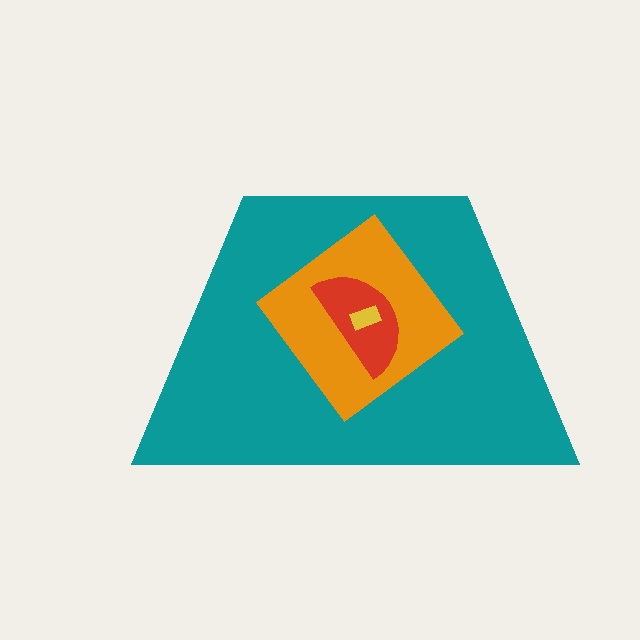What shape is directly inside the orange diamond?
The red semicircle.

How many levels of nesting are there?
4.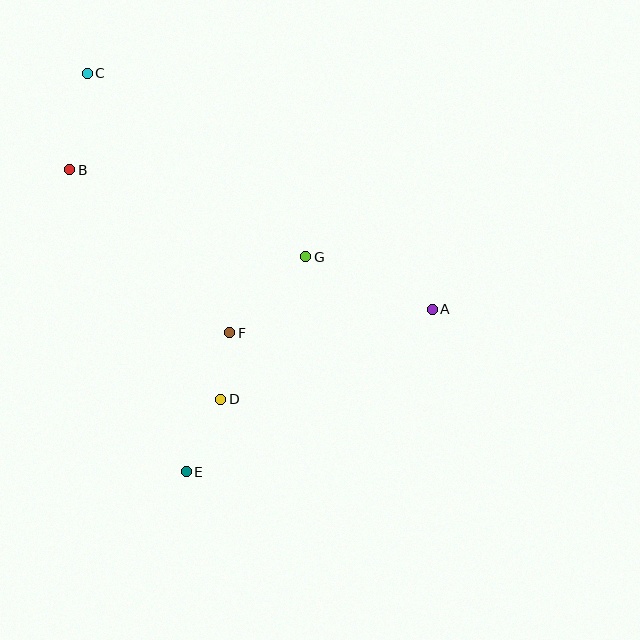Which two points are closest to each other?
Points D and F are closest to each other.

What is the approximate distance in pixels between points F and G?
The distance between F and G is approximately 108 pixels.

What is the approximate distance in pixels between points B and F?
The distance between B and F is approximately 228 pixels.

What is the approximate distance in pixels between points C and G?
The distance between C and G is approximately 285 pixels.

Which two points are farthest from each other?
Points A and C are farthest from each other.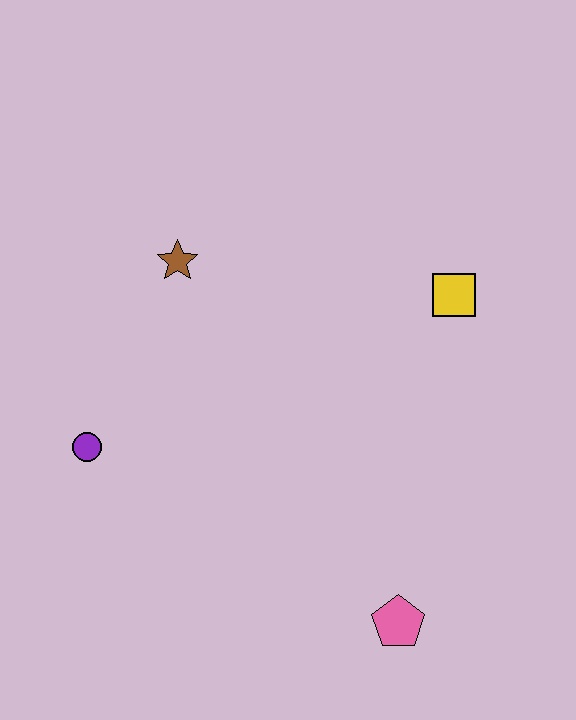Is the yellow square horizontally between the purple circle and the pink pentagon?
No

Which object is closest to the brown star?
The purple circle is closest to the brown star.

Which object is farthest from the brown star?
The pink pentagon is farthest from the brown star.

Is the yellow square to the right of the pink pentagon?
Yes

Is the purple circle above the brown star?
No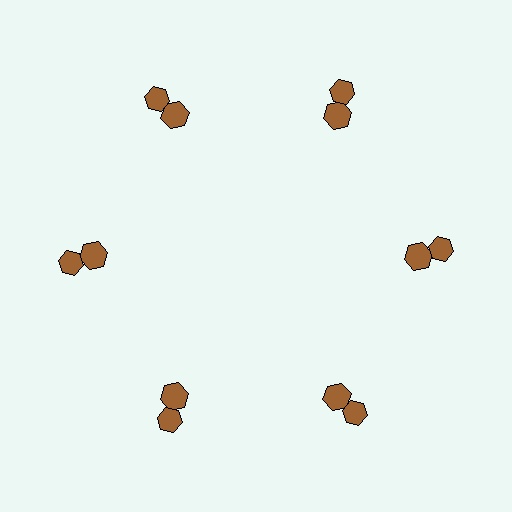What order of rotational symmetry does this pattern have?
This pattern has 6-fold rotational symmetry.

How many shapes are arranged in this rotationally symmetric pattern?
There are 12 shapes, arranged in 6 groups of 2.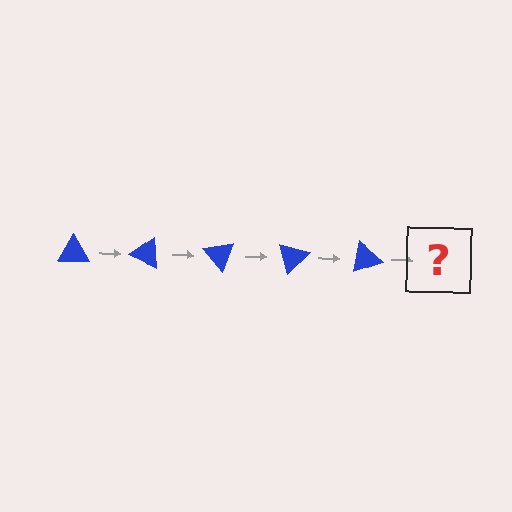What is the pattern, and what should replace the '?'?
The pattern is that the triangle rotates 25 degrees each step. The '?' should be a blue triangle rotated 125 degrees.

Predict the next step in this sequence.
The next step is a blue triangle rotated 125 degrees.